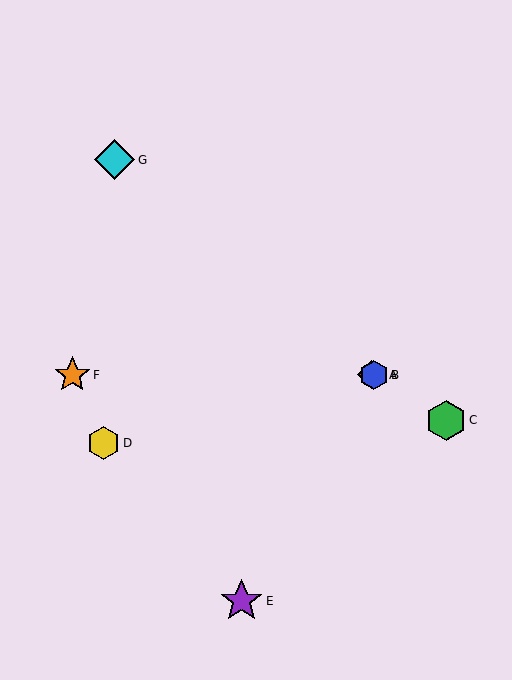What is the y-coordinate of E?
Object E is at y≈601.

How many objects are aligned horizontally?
3 objects (A, B, F) are aligned horizontally.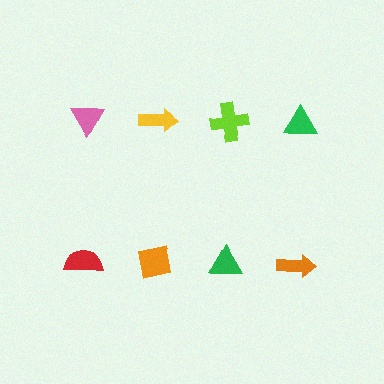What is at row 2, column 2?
An orange square.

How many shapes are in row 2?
4 shapes.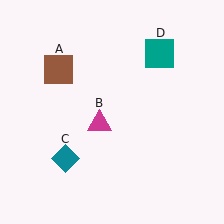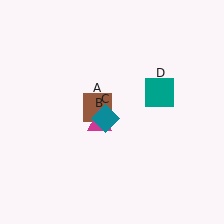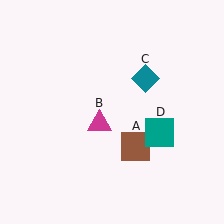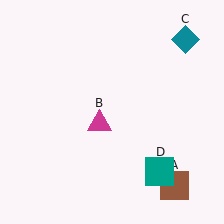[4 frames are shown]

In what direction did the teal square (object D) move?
The teal square (object D) moved down.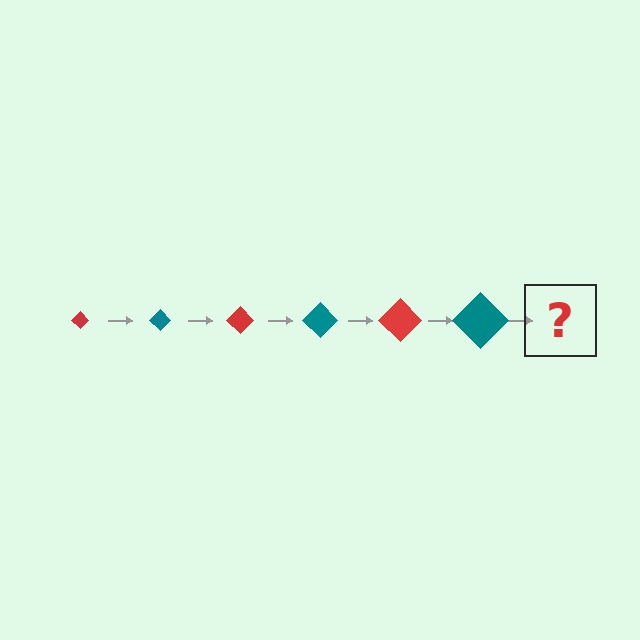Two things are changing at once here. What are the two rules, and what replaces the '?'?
The two rules are that the diamond grows larger each step and the color cycles through red and teal. The '?' should be a red diamond, larger than the previous one.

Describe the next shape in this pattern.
It should be a red diamond, larger than the previous one.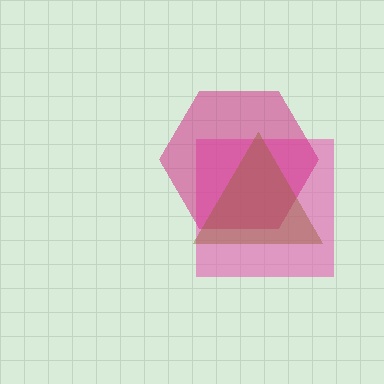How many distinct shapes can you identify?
There are 3 distinct shapes: a pink square, a magenta hexagon, a brown triangle.